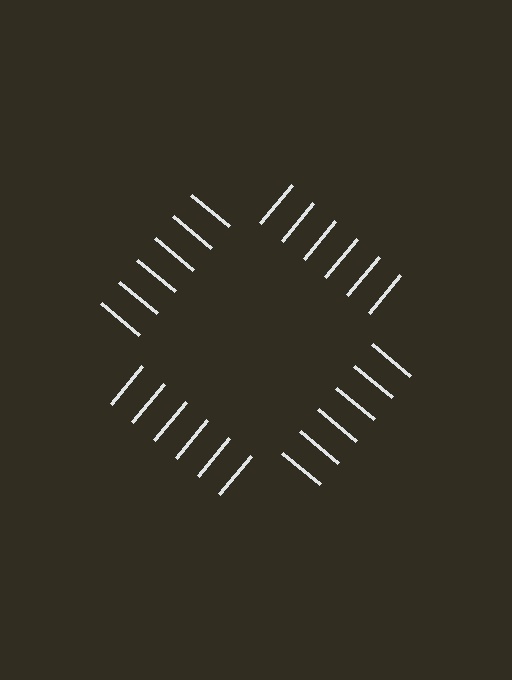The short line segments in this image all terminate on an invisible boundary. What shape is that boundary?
An illusory square — the line segments terminate on its edges but no continuous stroke is drawn.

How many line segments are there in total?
24 — 6 along each of the 4 edges.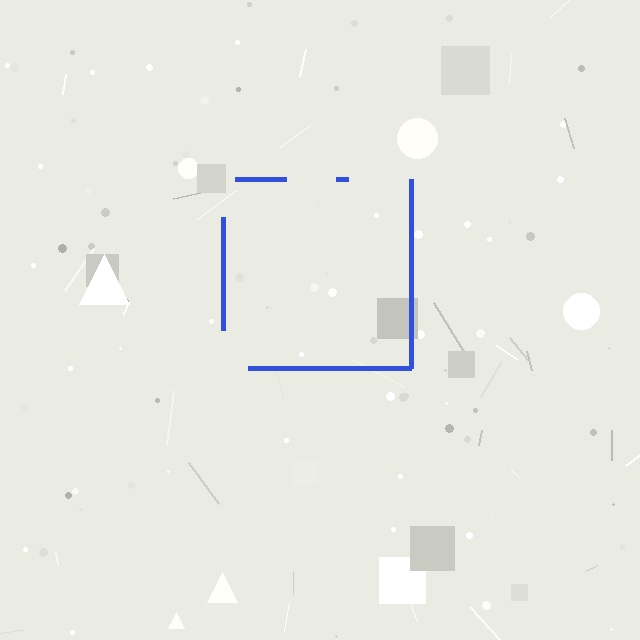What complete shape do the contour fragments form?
The contour fragments form a square.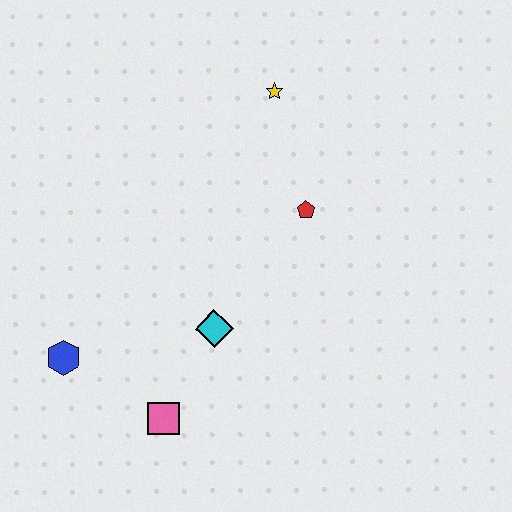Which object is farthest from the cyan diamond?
The yellow star is farthest from the cyan diamond.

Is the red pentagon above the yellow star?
No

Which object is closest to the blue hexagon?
The pink square is closest to the blue hexagon.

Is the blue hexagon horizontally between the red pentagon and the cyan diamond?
No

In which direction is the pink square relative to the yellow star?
The pink square is below the yellow star.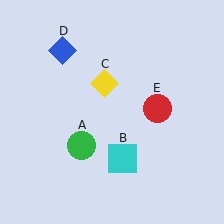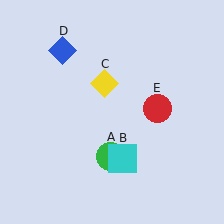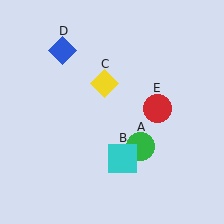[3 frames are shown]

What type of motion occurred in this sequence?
The green circle (object A) rotated counterclockwise around the center of the scene.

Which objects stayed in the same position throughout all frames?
Cyan square (object B) and yellow diamond (object C) and blue diamond (object D) and red circle (object E) remained stationary.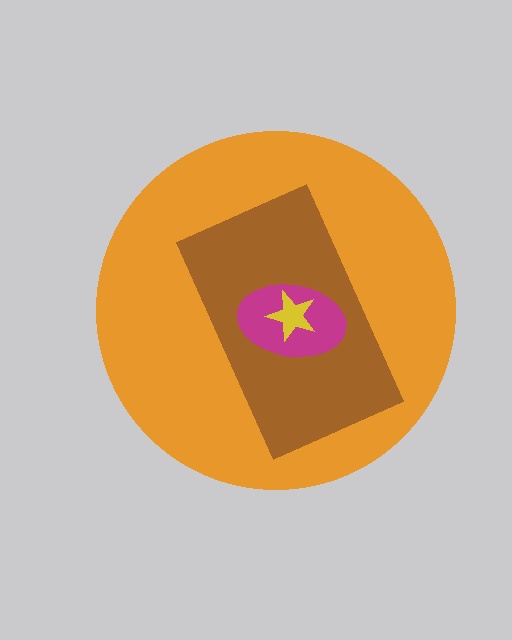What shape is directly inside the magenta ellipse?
The yellow star.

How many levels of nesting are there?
4.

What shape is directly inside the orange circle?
The brown rectangle.